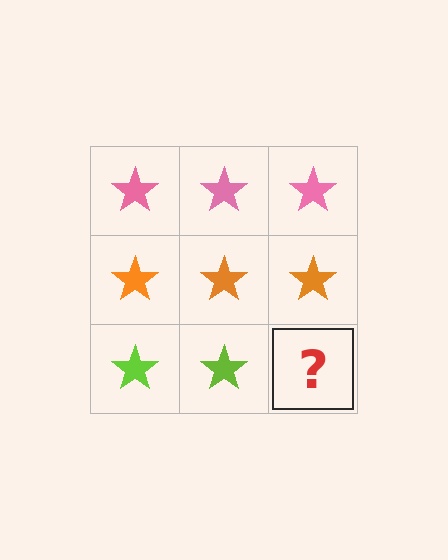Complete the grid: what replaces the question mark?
The question mark should be replaced with a lime star.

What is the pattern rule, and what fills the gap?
The rule is that each row has a consistent color. The gap should be filled with a lime star.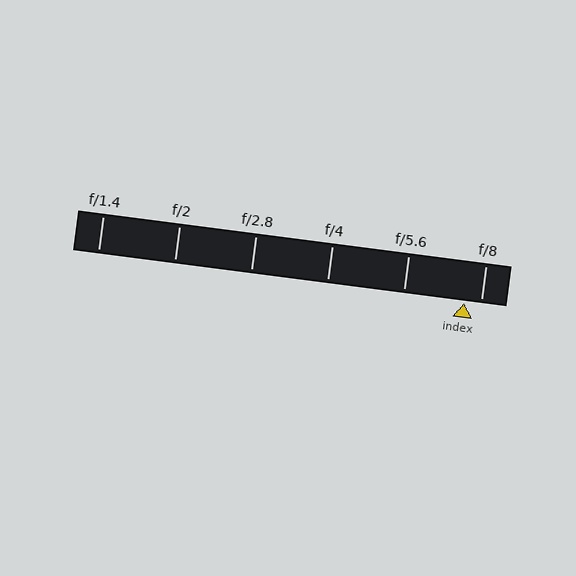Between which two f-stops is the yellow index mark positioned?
The index mark is between f/5.6 and f/8.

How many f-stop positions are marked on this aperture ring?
There are 6 f-stop positions marked.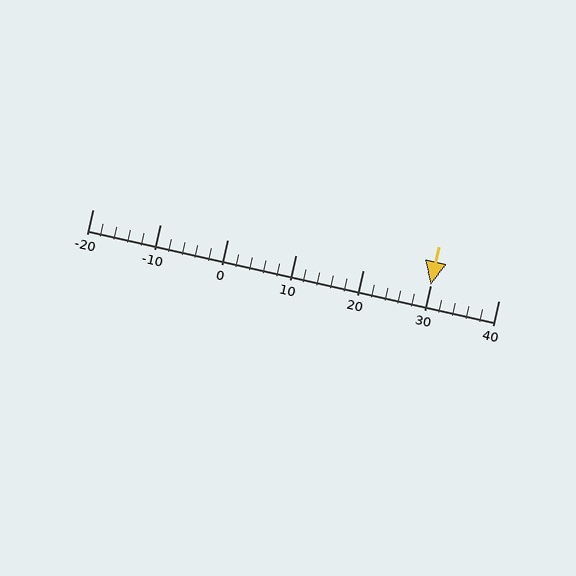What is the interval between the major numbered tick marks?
The major tick marks are spaced 10 units apart.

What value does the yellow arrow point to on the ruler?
The yellow arrow points to approximately 30.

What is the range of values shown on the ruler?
The ruler shows values from -20 to 40.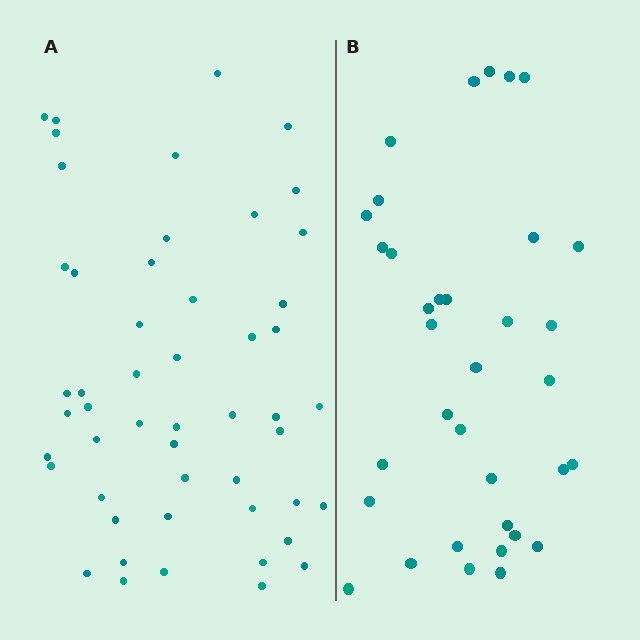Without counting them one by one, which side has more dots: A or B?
Region A (the left region) has more dots.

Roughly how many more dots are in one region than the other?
Region A has approximately 15 more dots than region B.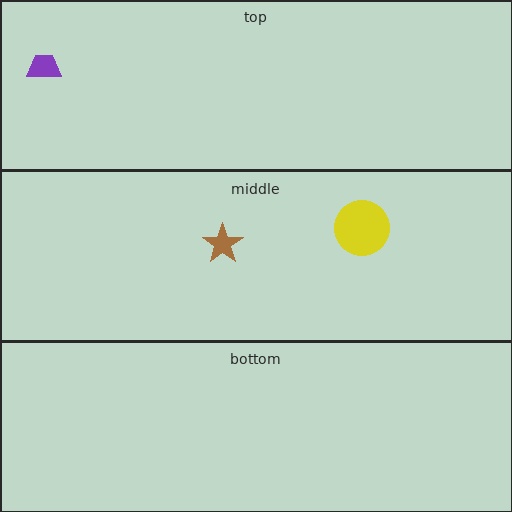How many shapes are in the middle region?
2.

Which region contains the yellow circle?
The middle region.